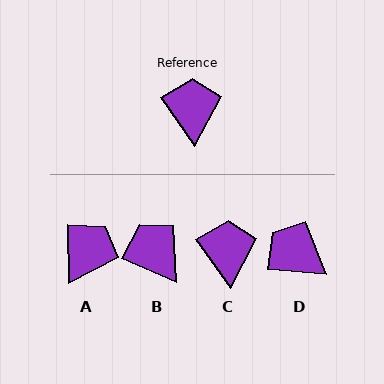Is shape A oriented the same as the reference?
No, it is off by about 34 degrees.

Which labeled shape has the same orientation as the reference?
C.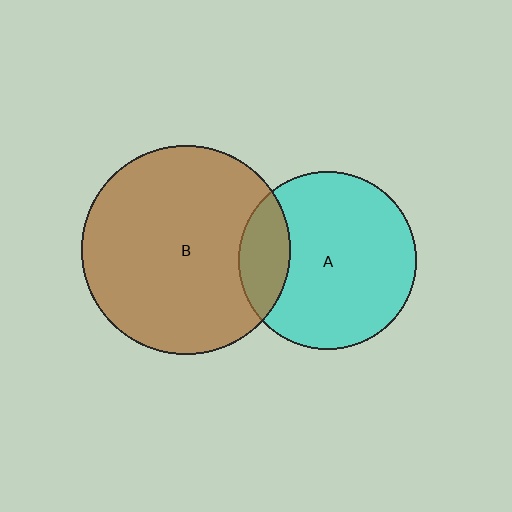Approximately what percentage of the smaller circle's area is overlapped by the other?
Approximately 20%.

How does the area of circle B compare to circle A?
Approximately 1.4 times.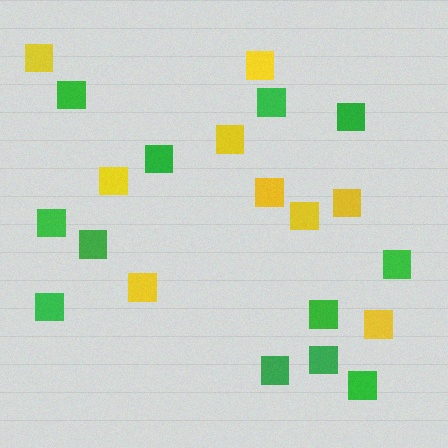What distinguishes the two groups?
There are 2 groups: one group of yellow squares (9) and one group of green squares (12).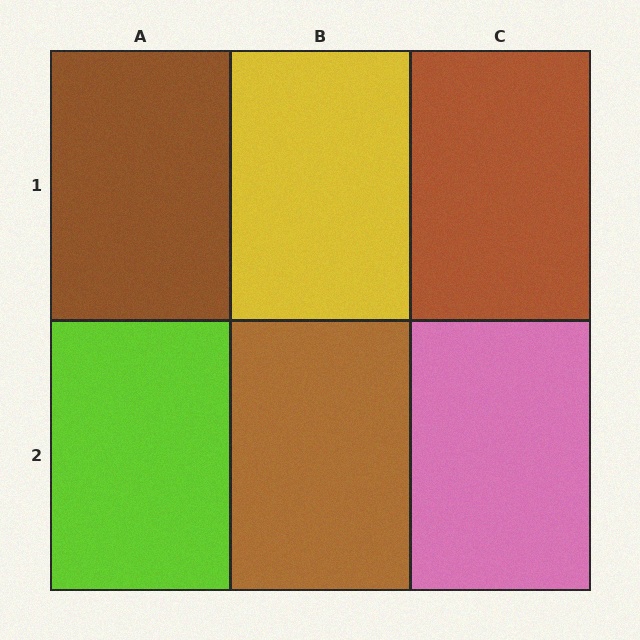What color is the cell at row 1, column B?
Yellow.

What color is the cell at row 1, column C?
Brown.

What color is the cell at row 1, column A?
Brown.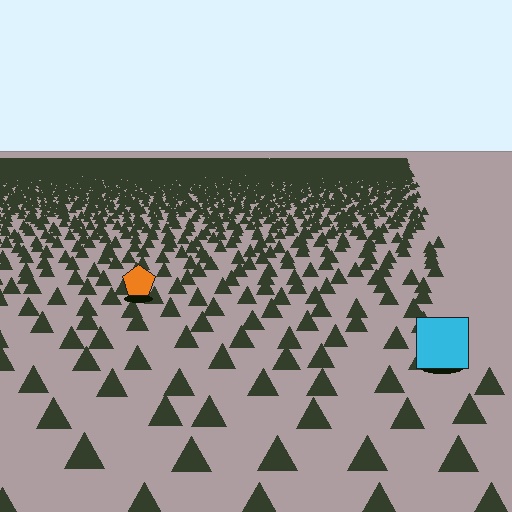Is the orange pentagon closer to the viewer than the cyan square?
No. The cyan square is closer — you can tell from the texture gradient: the ground texture is coarser near it.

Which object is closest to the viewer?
The cyan square is closest. The texture marks near it are larger and more spread out.